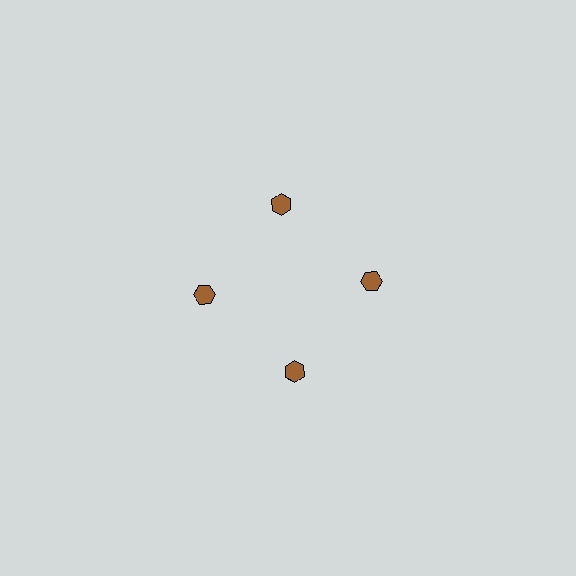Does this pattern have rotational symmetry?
Yes, this pattern has 4-fold rotational symmetry. It looks the same after rotating 90 degrees around the center.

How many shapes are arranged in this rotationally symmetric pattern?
There are 4 shapes, arranged in 4 groups of 1.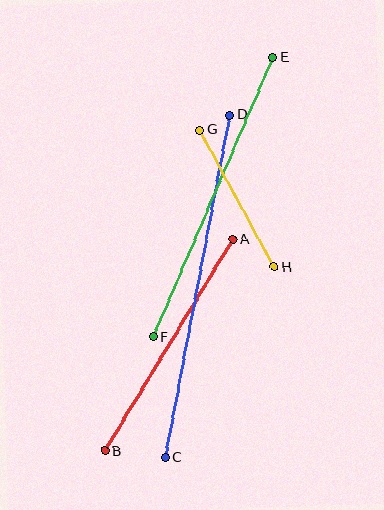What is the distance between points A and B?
The distance is approximately 247 pixels.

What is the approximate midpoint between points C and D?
The midpoint is at approximately (198, 286) pixels.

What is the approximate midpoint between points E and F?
The midpoint is at approximately (213, 197) pixels.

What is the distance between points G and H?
The distance is approximately 156 pixels.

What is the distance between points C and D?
The distance is approximately 348 pixels.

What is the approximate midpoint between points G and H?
The midpoint is at approximately (237, 198) pixels.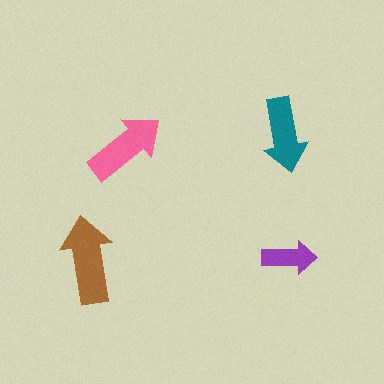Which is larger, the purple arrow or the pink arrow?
The pink one.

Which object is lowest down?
The brown arrow is bottommost.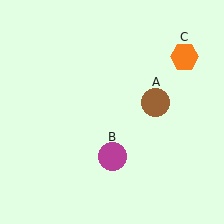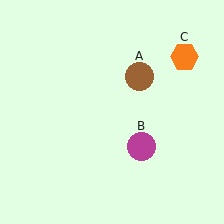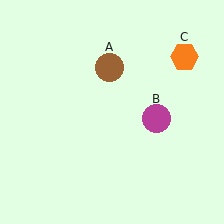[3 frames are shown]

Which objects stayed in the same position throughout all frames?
Orange hexagon (object C) remained stationary.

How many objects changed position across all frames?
2 objects changed position: brown circle (object A), magenta circle (object B).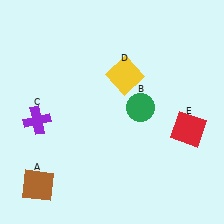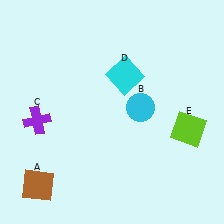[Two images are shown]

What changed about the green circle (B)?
In Image 1, B is green. In Image 2, it changed to cyan.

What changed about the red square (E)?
In Image 1, E is red. In Image 2, it changed to lime.